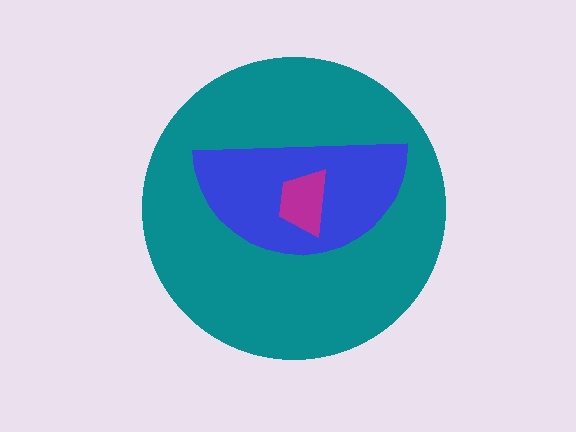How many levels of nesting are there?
3.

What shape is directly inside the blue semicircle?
The magenta trapezoid.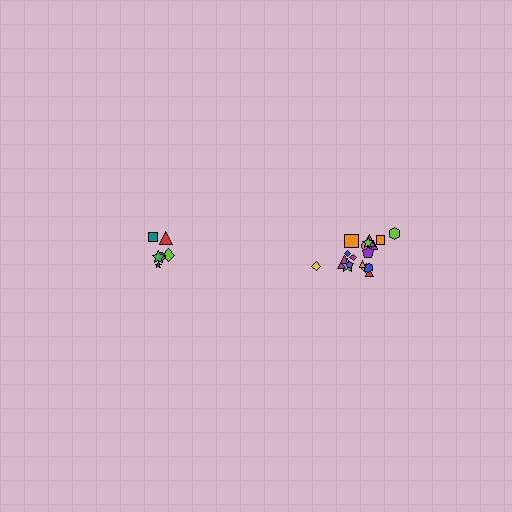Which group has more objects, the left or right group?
The right group.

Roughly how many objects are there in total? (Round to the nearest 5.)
Roughly 25 objects in total.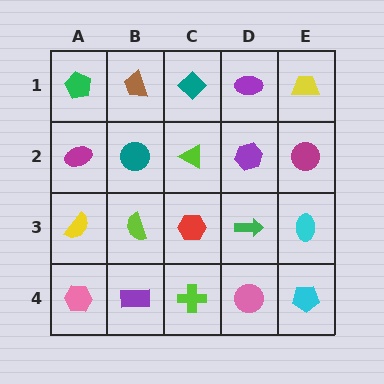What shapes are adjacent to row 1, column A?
A magenta ellipse (row 2, column A), a brown trapezoid (row 1, column B).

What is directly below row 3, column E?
A cyan pentagon.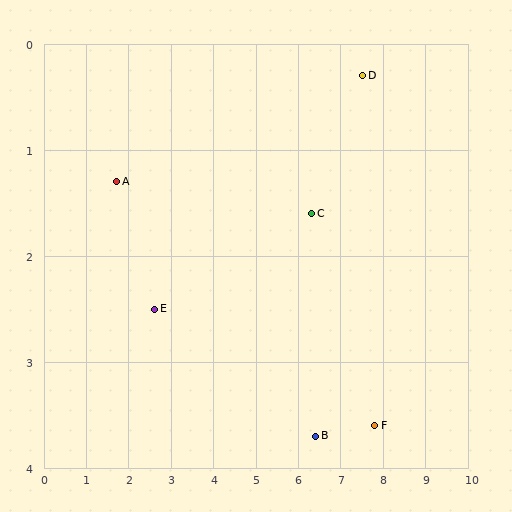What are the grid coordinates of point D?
Point D is at approximately (7.5, 0.3).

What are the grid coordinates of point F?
Point F is at approximately (7.8, 3.6).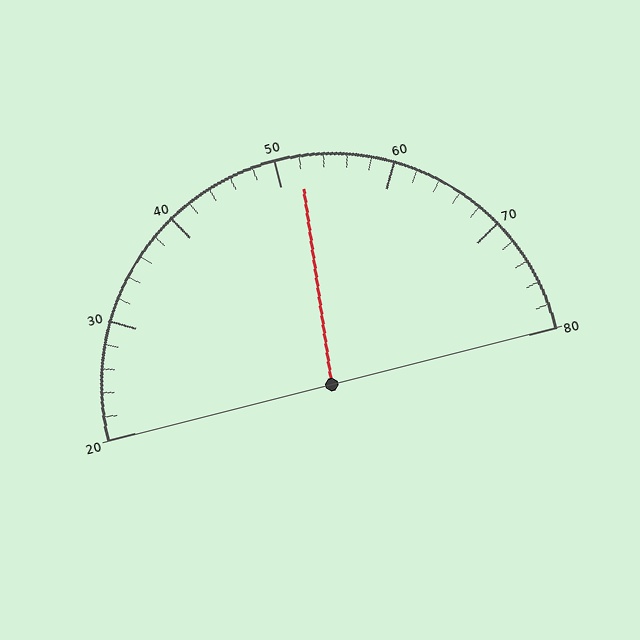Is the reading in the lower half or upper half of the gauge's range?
The reading is in the upper half of the range (20 to 80).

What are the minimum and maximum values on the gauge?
The gauge ranges from 20 to 80.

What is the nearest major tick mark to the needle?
The nearest major tick mark is 50.